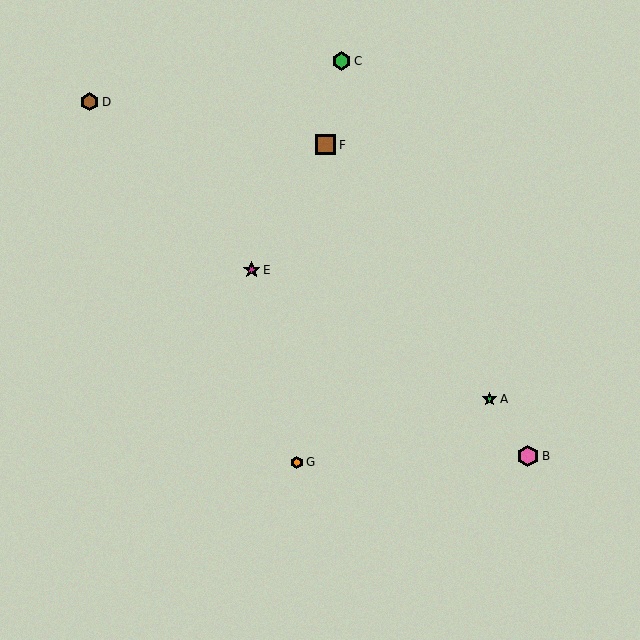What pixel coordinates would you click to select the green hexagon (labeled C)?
Click at (341, 61) to select the green hexagon C.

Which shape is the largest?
The pink hexagon (labeled B) is the largest.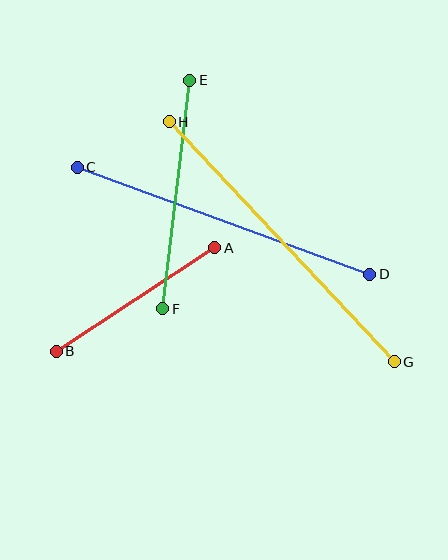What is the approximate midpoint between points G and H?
The midpoint is at approximately (282, 242) pixels.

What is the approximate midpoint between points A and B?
The midpoint is at approximately (135, 300) pixels.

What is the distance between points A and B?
The distance is approximately 189 pixels.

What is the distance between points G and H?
The distance is approximately 329 pixels.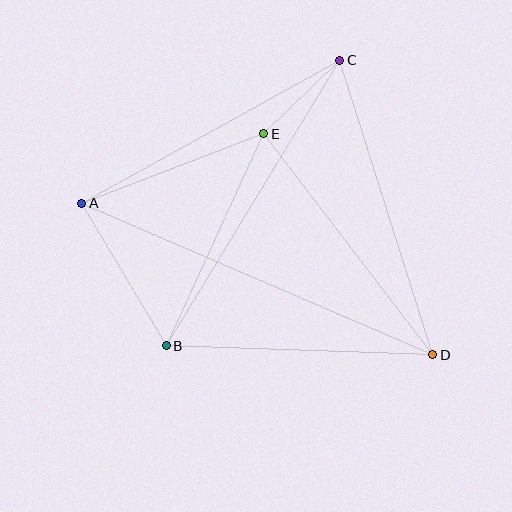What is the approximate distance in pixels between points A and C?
The distance between A and C is approximately 295 pixels.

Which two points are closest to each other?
Points C and E are closest to each other.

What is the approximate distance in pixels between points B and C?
The distance between B and C is approximately 334 pixels.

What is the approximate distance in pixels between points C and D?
The distance between C and D is approximately 309 pixels.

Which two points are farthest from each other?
Points A and D are farthest from each other.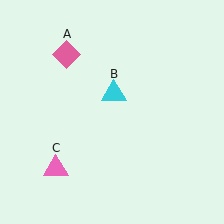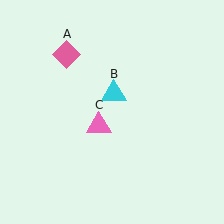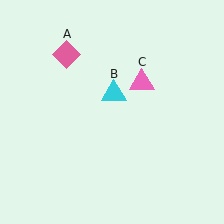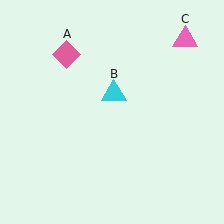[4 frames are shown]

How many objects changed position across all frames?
1 object changed position: pink triangle (object C).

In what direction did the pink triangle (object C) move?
The pink triangle (object C) moved up and to the right.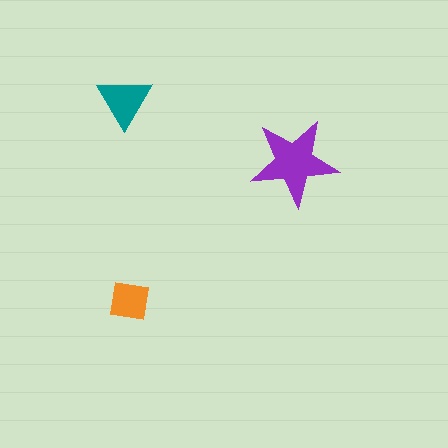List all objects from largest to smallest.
The purple star, the teal triangle, the orange square.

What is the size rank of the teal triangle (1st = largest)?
2nd.